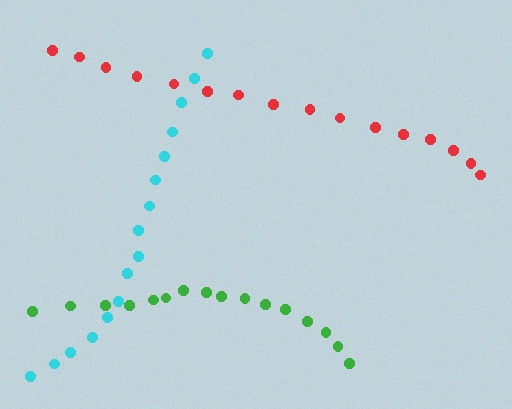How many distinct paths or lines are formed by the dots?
There are 3 distinct paths.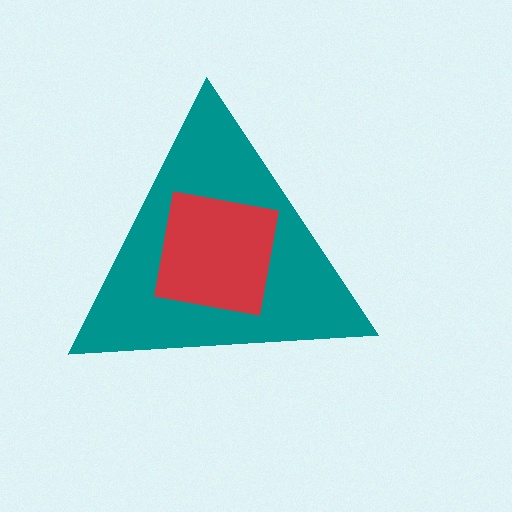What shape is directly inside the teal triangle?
The red square.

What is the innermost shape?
The red square.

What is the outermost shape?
The teal triangle.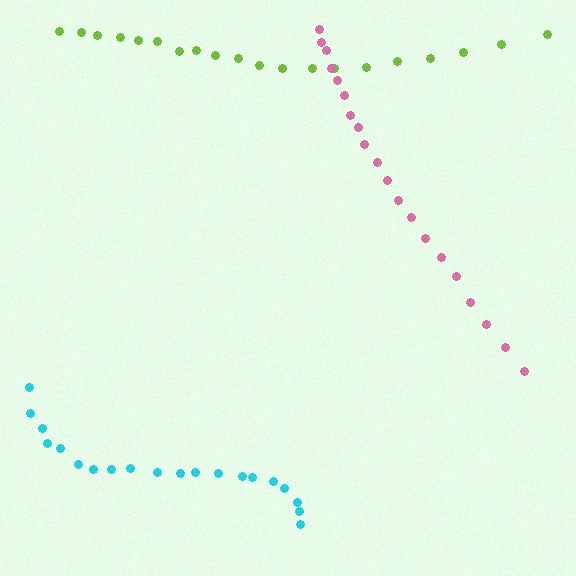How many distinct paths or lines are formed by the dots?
There are 3 distinct paths.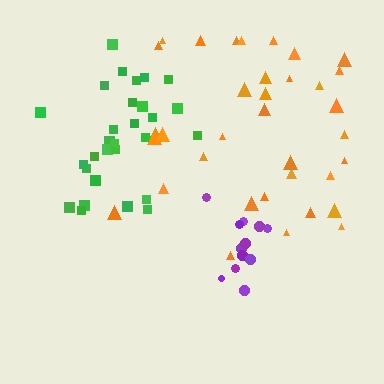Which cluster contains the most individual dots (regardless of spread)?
Orange (35).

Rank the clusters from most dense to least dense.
purple, green, orange.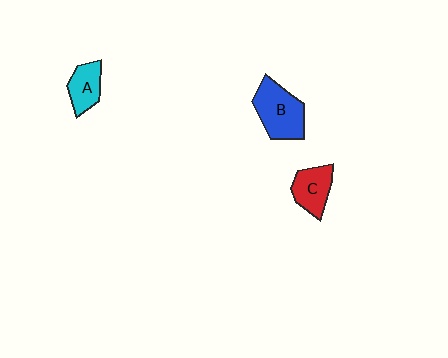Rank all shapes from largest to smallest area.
From largest to smallest: B (blue), C (red), A (cyan).